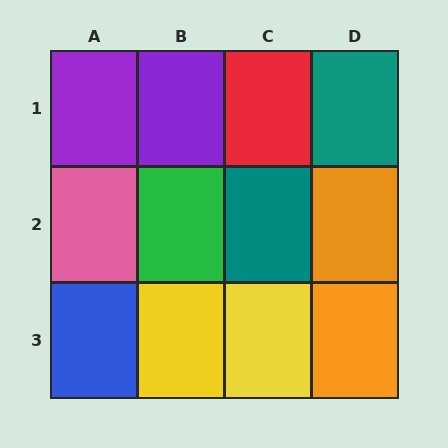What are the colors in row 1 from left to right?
Purple, purple, red, teal.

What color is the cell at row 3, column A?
Blue.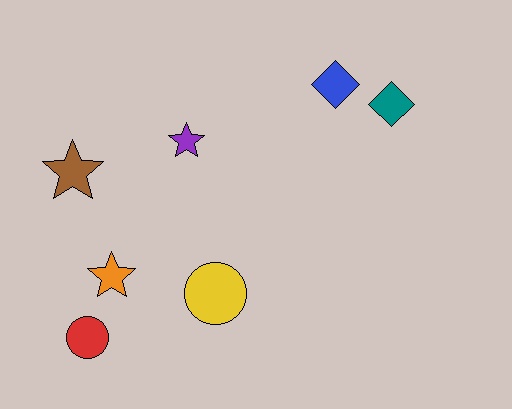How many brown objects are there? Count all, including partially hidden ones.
There is 1 brown object.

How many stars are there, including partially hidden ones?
There are 3 stars.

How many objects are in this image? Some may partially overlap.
There are 7 objects.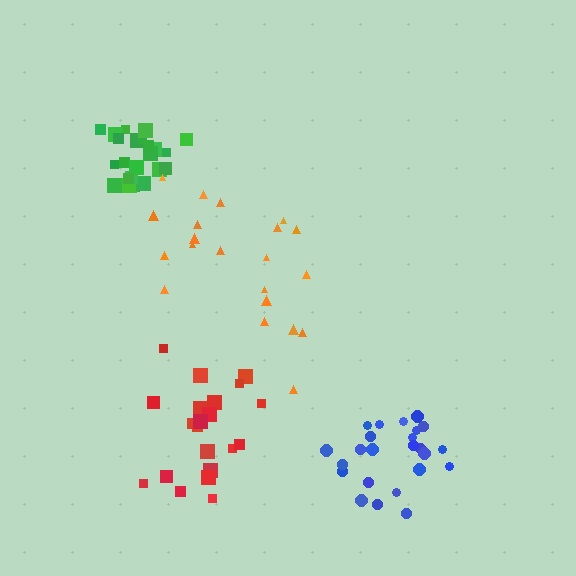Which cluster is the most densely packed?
Green.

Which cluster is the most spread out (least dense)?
Orange.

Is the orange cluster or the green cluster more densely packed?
Green.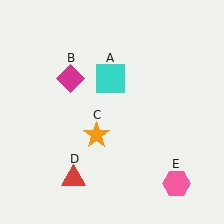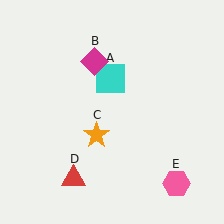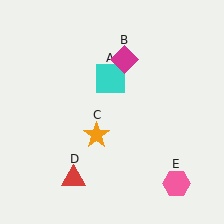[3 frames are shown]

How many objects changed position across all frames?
1 object changed position: magenta diamond (object B).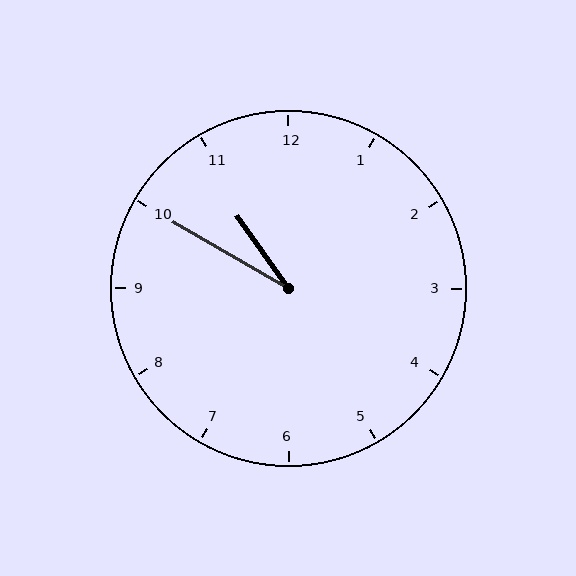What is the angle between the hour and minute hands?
Approximately 25 degrees.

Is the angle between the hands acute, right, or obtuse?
It is acute.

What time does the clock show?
10:50.